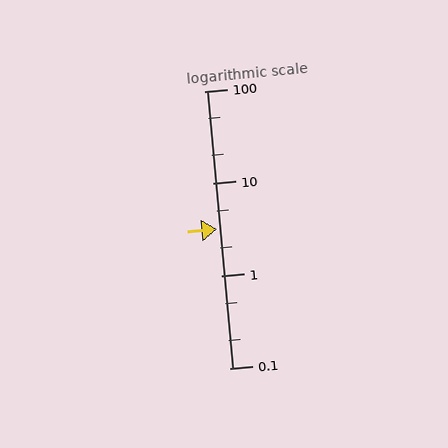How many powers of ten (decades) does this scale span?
The scale spans 3 decades, from 0.1 to 100.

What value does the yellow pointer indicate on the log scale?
The pointer indicates approximately 3.2.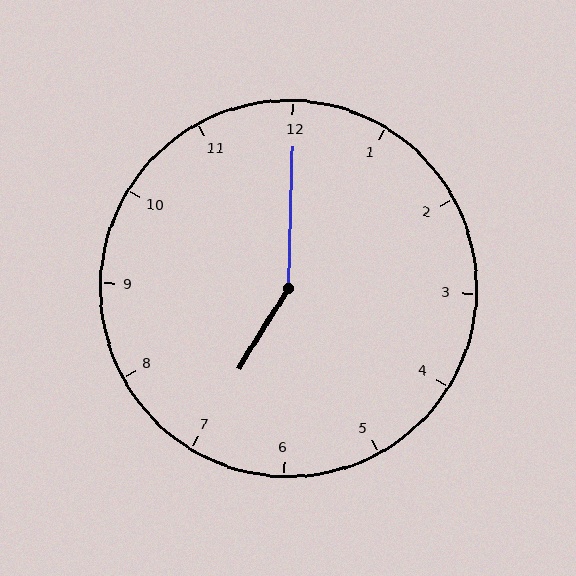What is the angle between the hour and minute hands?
Approximately 150 degrees.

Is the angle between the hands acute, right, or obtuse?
It is obtuse.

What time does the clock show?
7:00.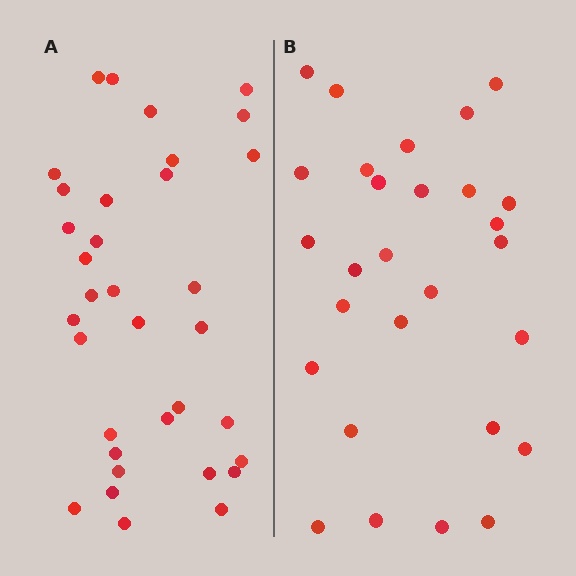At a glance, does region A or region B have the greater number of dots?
Region A (the left region) has more dots.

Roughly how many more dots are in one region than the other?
Region A has about 6 more dots than region B.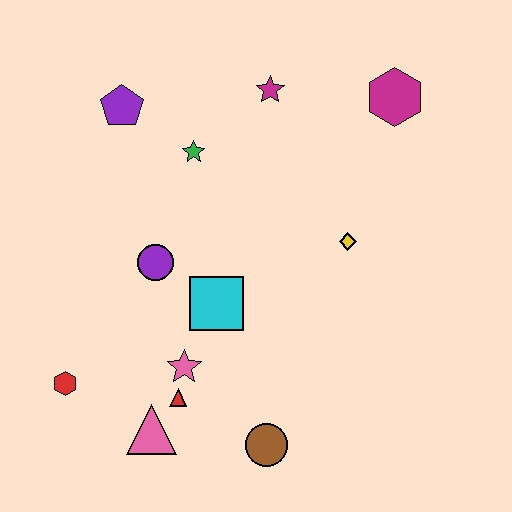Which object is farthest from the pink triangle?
The magenta hexagon is farthest from the pink triangle.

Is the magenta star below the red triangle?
No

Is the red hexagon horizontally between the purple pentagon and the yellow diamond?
No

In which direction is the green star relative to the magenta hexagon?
The green star is to the left of the magenta hexagon.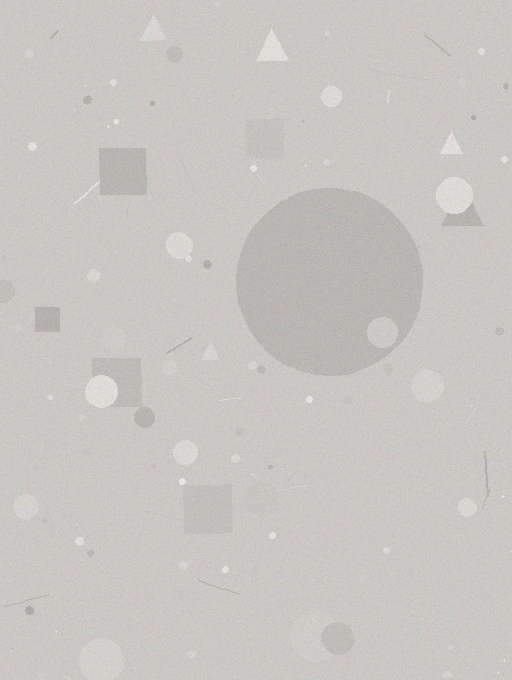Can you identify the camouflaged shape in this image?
The camouflaged shape is a circle.